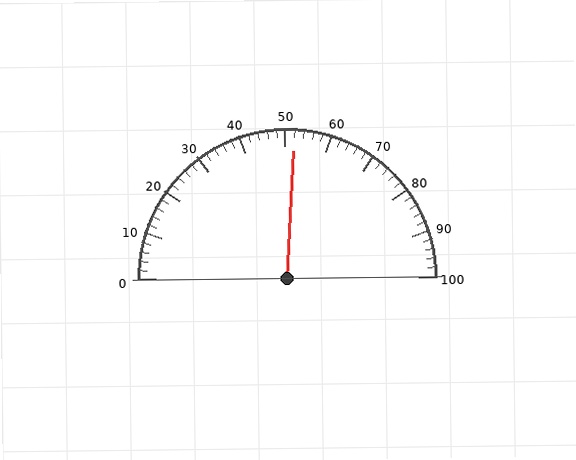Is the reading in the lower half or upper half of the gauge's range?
The reading is in the upper half of the range (0 to 100).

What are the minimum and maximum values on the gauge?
The gauge ranges from 0 to 100.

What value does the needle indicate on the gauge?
The needle indicates approximately 52.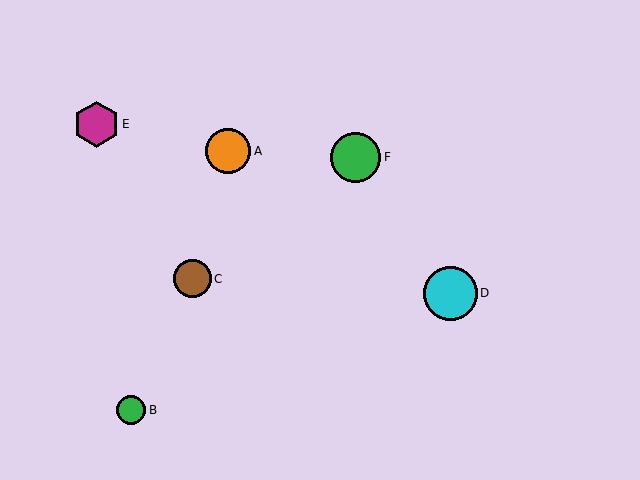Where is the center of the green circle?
The center of the green circle is at (131, 410).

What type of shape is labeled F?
Shape F is a green circle.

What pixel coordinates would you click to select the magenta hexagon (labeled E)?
Click at (97, 124) to select the magenta hexagon E.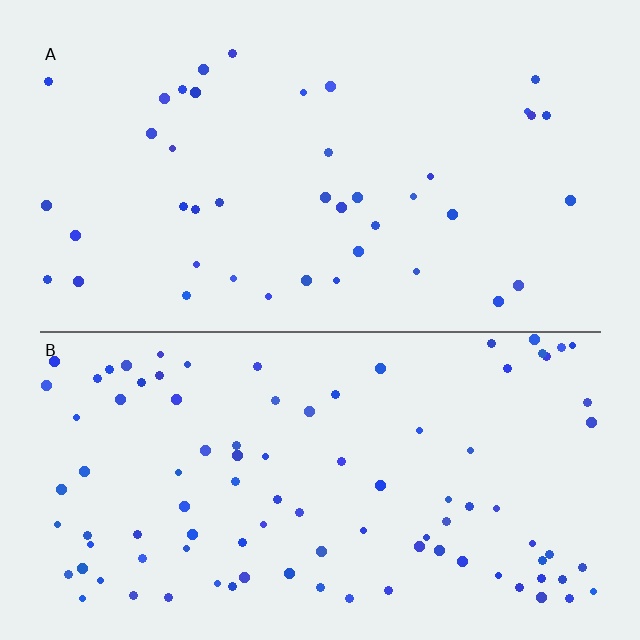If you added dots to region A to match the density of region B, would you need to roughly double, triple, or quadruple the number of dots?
Approximately double.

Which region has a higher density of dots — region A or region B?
B (the bottom).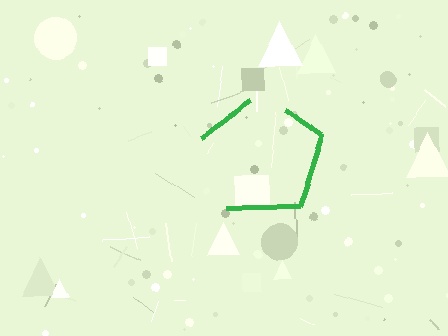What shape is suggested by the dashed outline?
The dashed outline suggests a pentagon.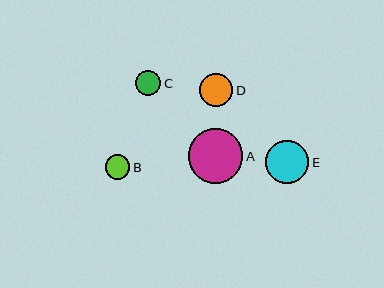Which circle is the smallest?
Circle B is the smallest with a size of approximately 24 pixels.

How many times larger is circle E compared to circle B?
Circle E is approximately 1.8 times the size of circle B.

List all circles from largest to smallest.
From largest to smallest: A, E, D, C, B.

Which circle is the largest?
Circle A is the largest with a size of approximately 54 pixels.